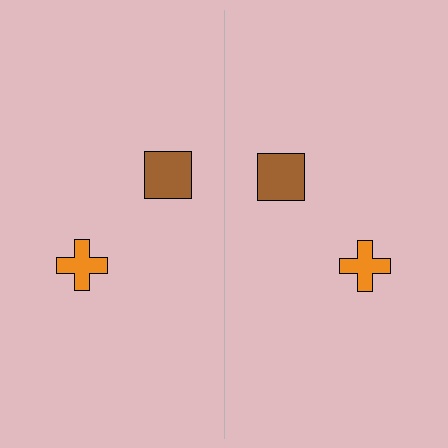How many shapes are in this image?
There are 4 shapes in this image.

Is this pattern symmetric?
Yes, this pattern has bilateral (reflection) symmetry.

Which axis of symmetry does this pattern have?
The pattern has a vertical axis of symmetry running through the center of the image.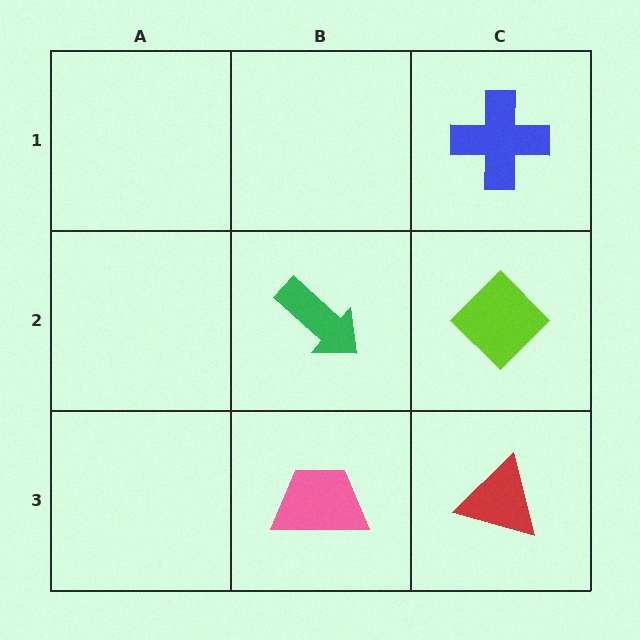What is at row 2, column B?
A green arrow.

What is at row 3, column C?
A red triangle.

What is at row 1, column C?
A blue cross.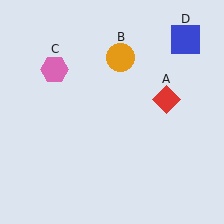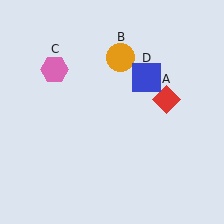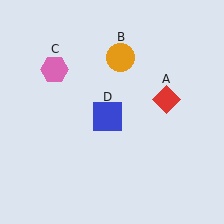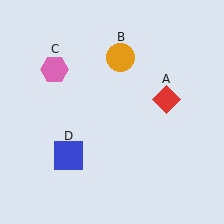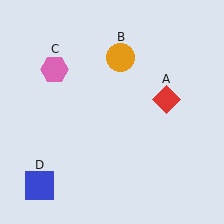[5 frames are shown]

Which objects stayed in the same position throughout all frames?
Red diamond (object A) and orange circle (object B) and pink hexagon (object C) remained stationary.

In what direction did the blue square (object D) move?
The blue square (object D) moved down and to the left.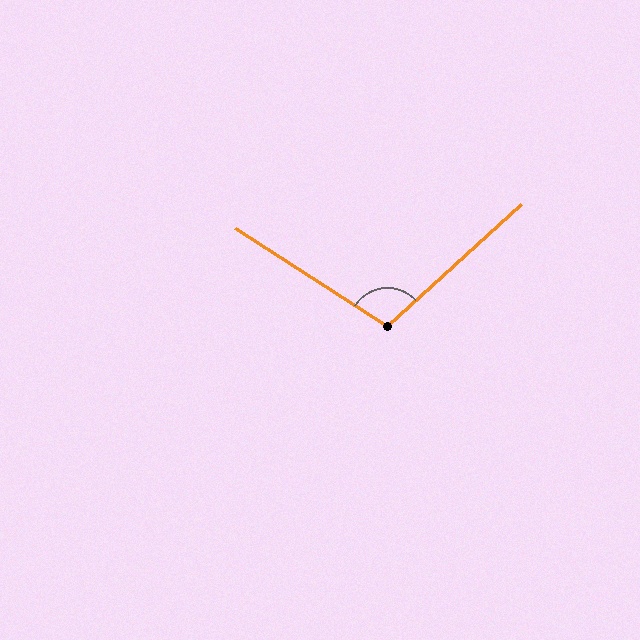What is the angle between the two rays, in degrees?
Approximately 105 degrees.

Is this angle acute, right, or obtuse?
It is obtuse.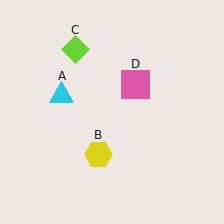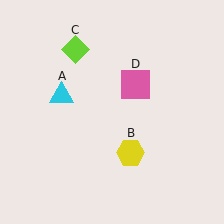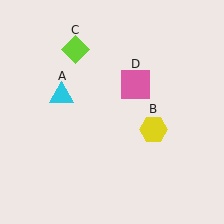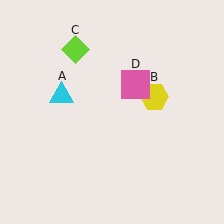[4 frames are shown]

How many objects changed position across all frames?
1 object changed position: yellow hexagon (object B).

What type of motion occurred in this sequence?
The yellow hexagon (object B) rotated counterclockwise around the center of the scene.